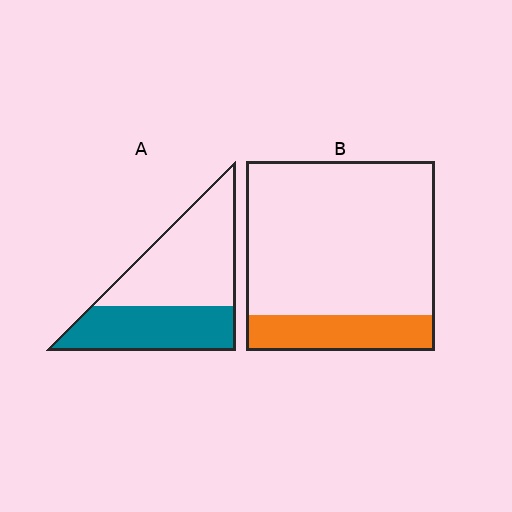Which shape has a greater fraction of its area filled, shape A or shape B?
Shape A.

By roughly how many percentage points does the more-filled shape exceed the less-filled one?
By roughly 25 percentage points (A over B).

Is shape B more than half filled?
No.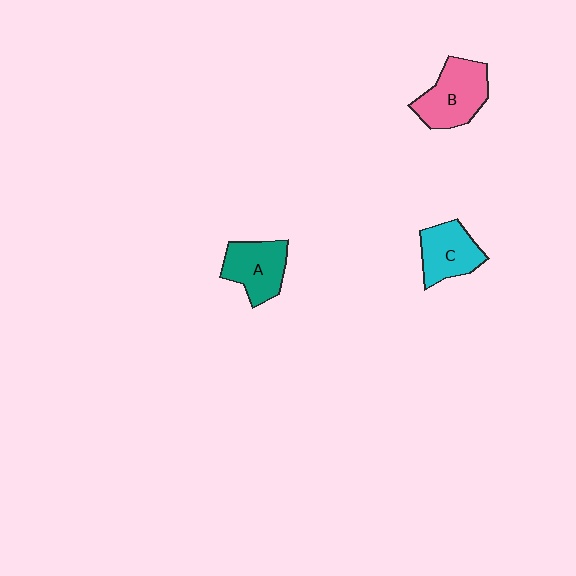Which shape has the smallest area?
Shape C (cyan).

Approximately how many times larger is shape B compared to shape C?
Approximately 1.2 times.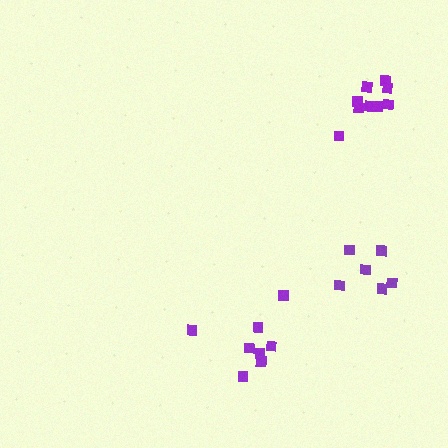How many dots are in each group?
Group 1: 9 dots, Group 2: 6 dots, Group 3: 8 dots (23 total).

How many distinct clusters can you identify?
There are 3 distinct clusters.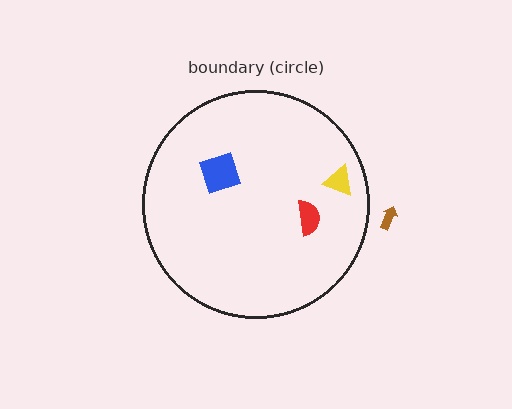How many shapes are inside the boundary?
3 inside, 1 outside.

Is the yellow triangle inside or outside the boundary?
Inside.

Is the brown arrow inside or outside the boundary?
Outside.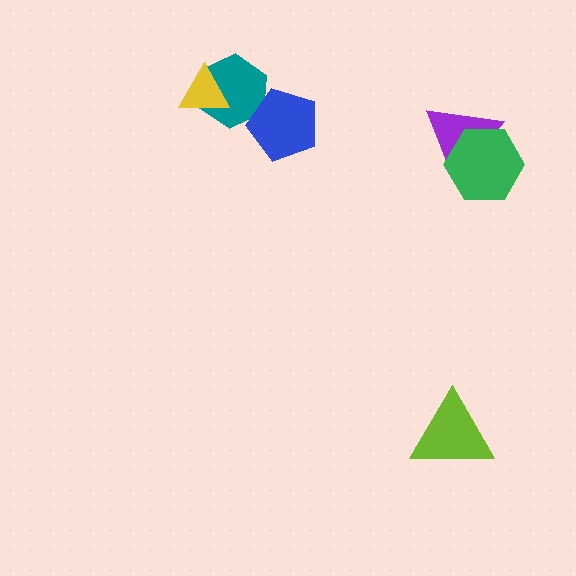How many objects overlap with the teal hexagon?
2 objects overlap with the teal hexagon.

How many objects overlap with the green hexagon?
1 object overlaps with the green hexagon.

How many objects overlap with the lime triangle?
0 objects overlap with the lime triangle.